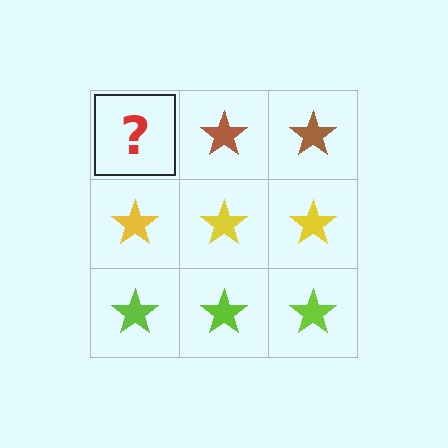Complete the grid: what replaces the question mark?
The question mark should be replaced with a brown star.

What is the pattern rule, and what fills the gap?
The rule is that each row has a consistent color. The gap should be filled with a brown star.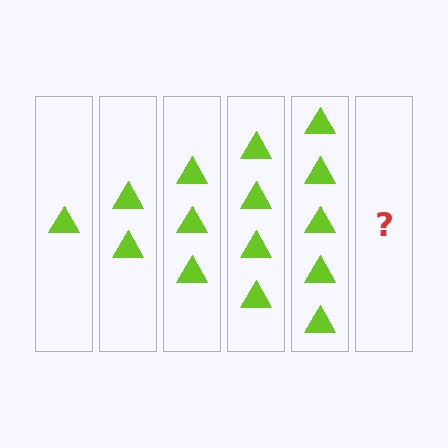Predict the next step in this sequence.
The next step is 6 triangles.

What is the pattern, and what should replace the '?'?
The pattern is that each step adds one more triangle. The '?' should be 6 triangles.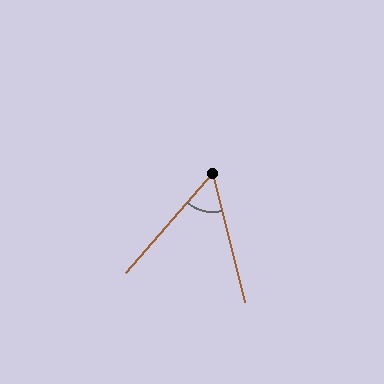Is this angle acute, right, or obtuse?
It is acute.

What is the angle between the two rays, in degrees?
Approximately 55 degrees.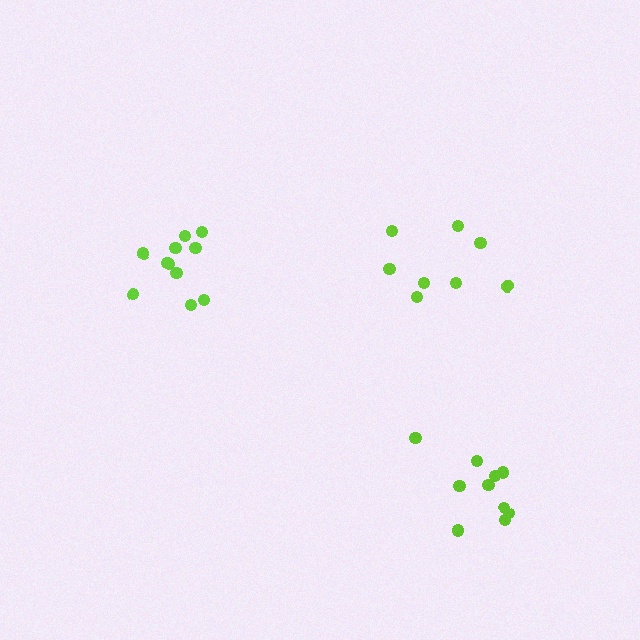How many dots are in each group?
Group 1: 8 dots, Group 2: 11 dots, Group 3: 10 dots (29 total).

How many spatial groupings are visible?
There are 3 spatial groupings.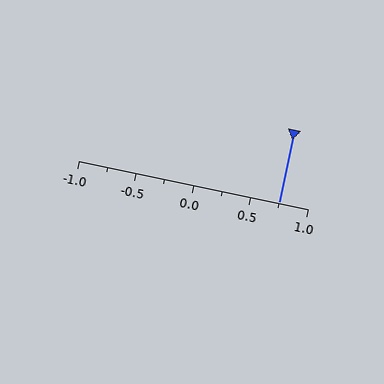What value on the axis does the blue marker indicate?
The marker indicates approximately 0.75.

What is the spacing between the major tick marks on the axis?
The major ticks are spaced 0.5 apart.